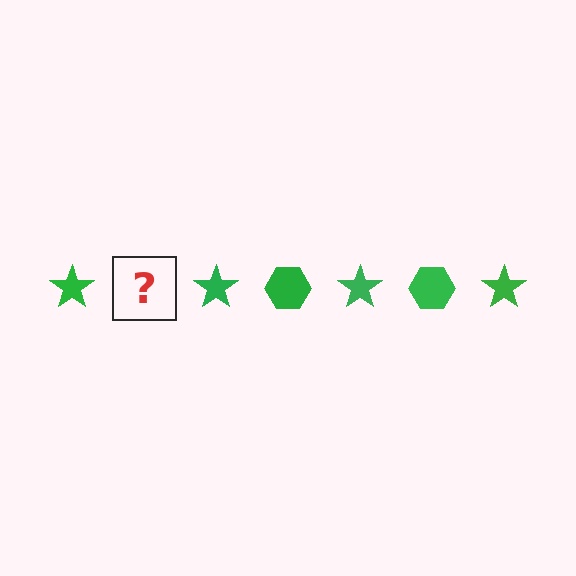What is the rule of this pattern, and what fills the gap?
The rule is that the pattern cycles through star, hexagon shapes in green. The gap should be filled with a green hexagon.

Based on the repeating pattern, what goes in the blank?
The blank should be a green hexagon.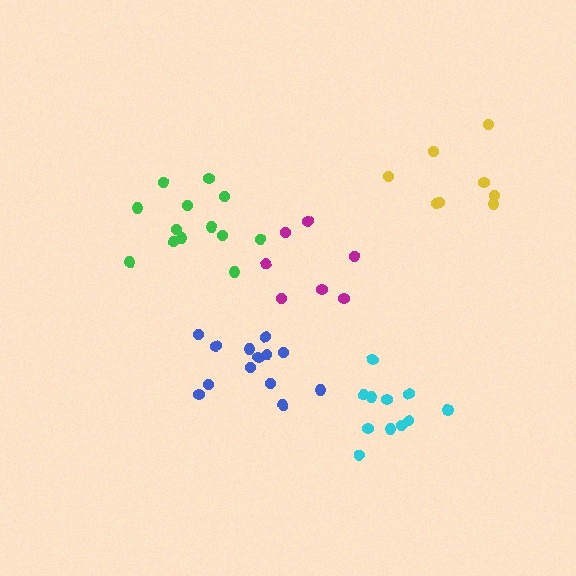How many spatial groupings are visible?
There are 5 spatial groupings.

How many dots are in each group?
Group 1: 13 dots, Group 2: 13 dots, Group 3: 11 dots, Group 4: 7 dots, Group 5: 8 dots (52 total).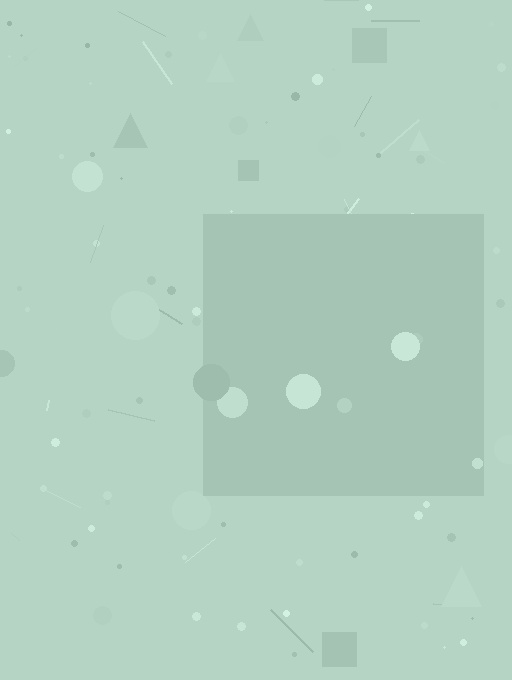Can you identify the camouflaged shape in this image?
The camouflaged shape is a square.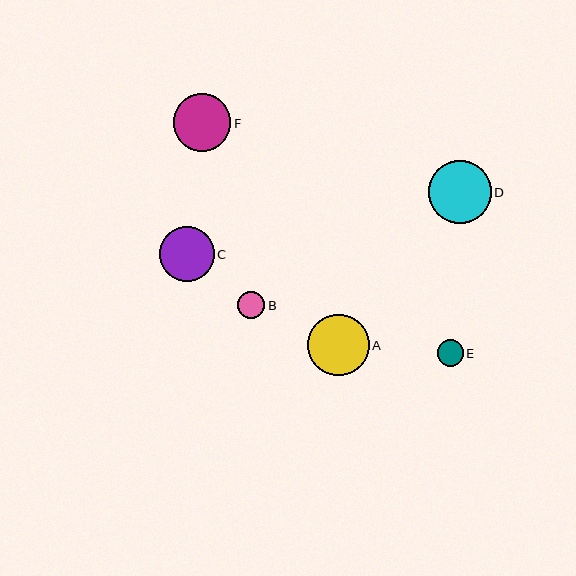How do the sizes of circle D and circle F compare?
Circle D and circle F are approximately the same size.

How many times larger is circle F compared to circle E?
Circle F is approximately 2.2 times the size of circle E.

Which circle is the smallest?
Circle E is the smallest with a size of approximately 26 pixels.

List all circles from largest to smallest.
From largest to smallest: D, A, F, C, B, E.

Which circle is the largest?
Circle D is the largest with a size of approximately 63 pixels.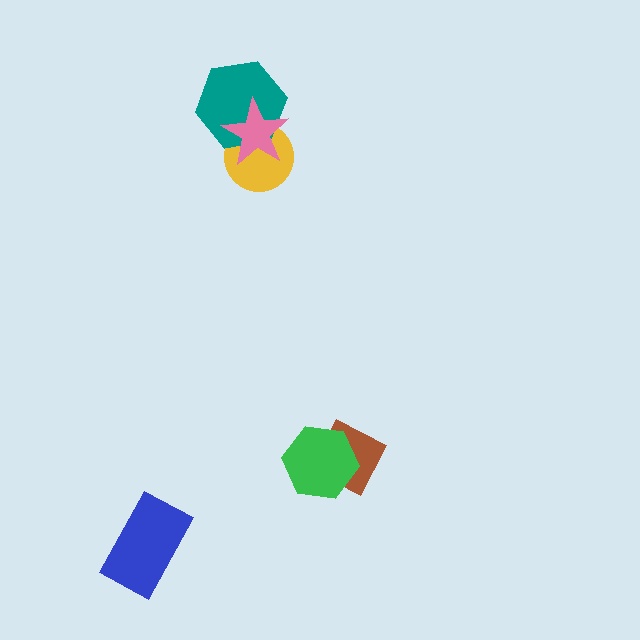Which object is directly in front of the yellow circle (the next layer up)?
The teal hexagon is directly in front of the yellow circle.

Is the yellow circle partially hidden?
Yes, it is partially covered by another shape.